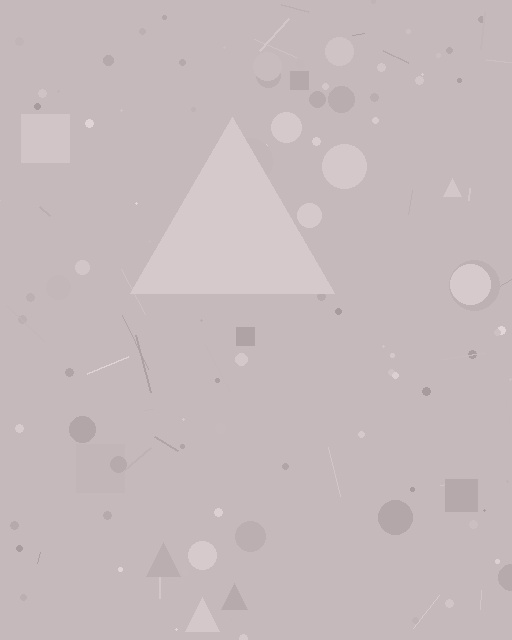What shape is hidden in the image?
A triangle is hidden in the image.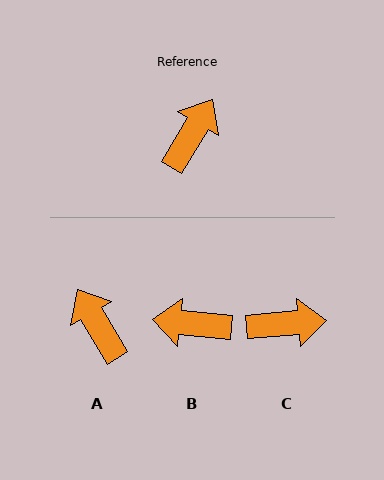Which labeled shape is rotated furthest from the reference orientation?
B, about 115 degrees away.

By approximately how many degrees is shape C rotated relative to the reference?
Approximately 54 degrees clockwise.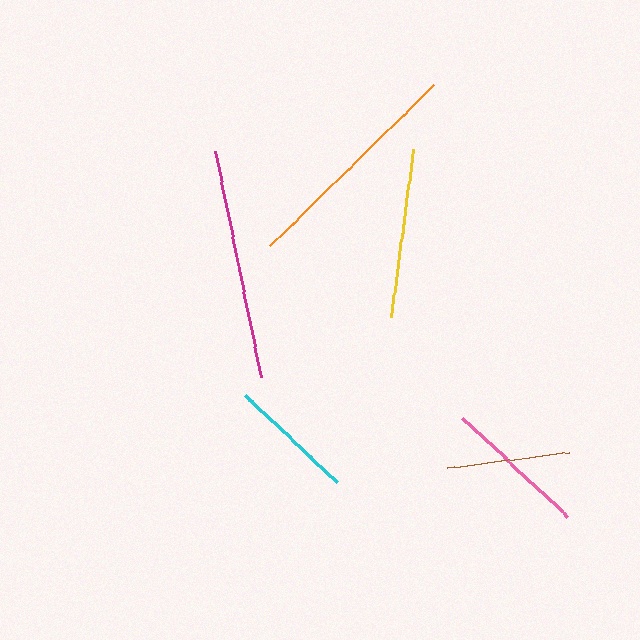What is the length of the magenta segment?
The magenta segment is approximately 230 pixels long.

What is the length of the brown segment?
The brown segment is approximately 122 pixels long.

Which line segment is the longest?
The magenta line is the longest at approximately 230 pixels.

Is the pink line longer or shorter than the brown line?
The pink line is longer than the brown line.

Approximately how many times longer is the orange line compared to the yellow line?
The orange line is approximately 1.3 times the length of the yellow line.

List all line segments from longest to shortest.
From longest to shortest: magenta, orange, yellow, pink, cyan, brown.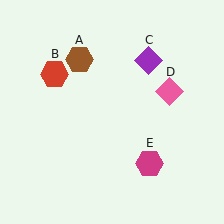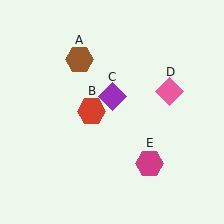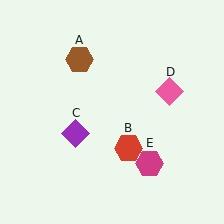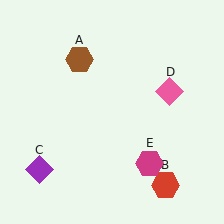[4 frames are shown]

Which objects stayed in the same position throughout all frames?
Brown hexagon (object A) and pink diamond (object D) and magenta hexagon (object E) remained stationary.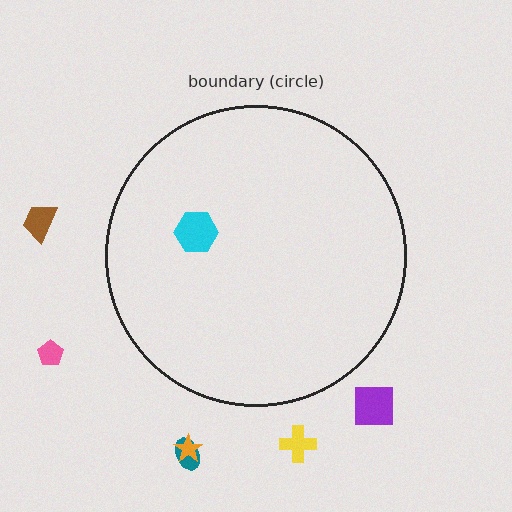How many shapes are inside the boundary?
1 inside, 6 outside.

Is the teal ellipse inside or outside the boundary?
Outside.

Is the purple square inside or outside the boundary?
Outside.